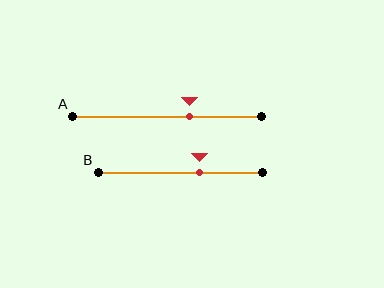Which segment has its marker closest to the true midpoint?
Segment A has its marker closest to the true midpoint.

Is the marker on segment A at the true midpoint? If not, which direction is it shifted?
No, the marker on segment A is shifted to the right by about 12% of the segment length.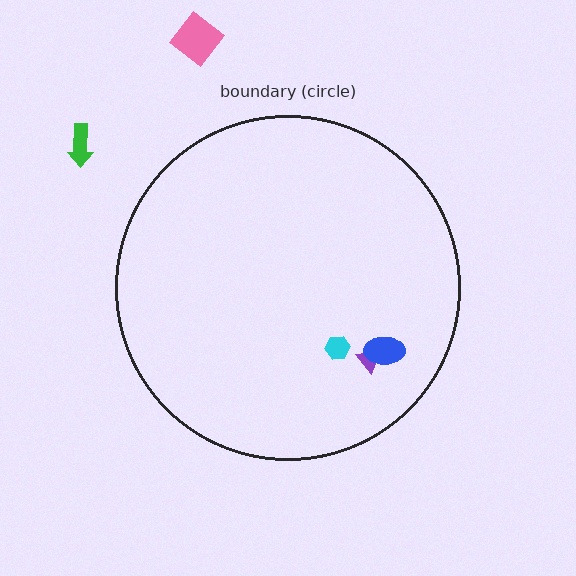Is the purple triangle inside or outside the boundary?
Inside.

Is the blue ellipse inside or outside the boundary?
Inside.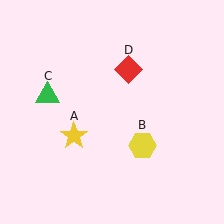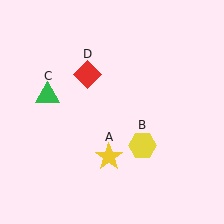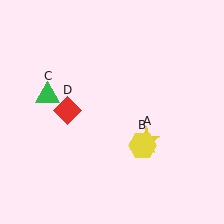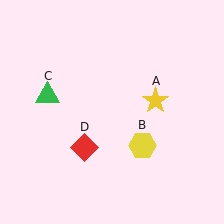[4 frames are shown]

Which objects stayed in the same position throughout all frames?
Yellow hexagon (object B) and green triangle (object C) remained stationary.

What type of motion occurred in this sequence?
The yellow star (object A), red diamond (object D) rotated counterclockwise around the center of the scene.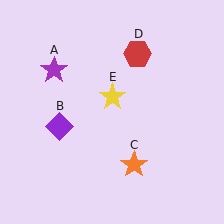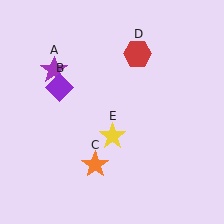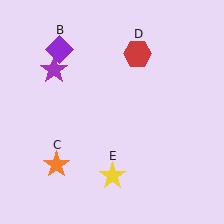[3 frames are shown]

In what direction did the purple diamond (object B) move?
The purple diamond (object B) moved up.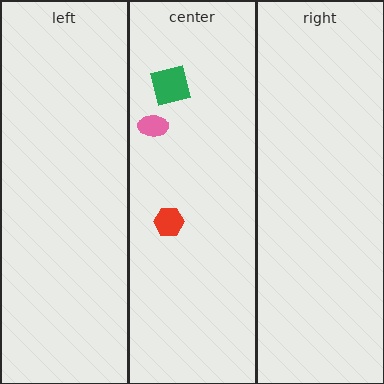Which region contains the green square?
The center region.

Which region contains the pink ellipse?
The center region.